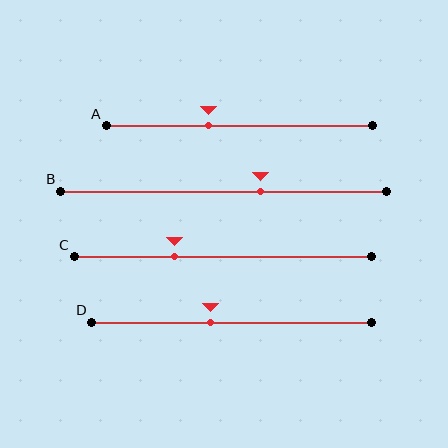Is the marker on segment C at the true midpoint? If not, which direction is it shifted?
No, the marker on segment C is shifted to the left by about 16% of the segment length.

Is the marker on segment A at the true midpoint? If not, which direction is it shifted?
No, the marker on segment A is shifted to the left by about 12% of the segment length.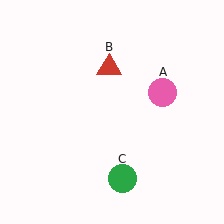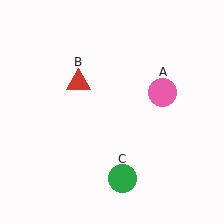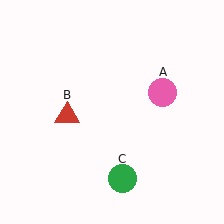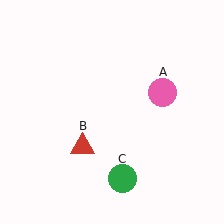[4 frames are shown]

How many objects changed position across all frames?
1 object changed position: red triangle (object B).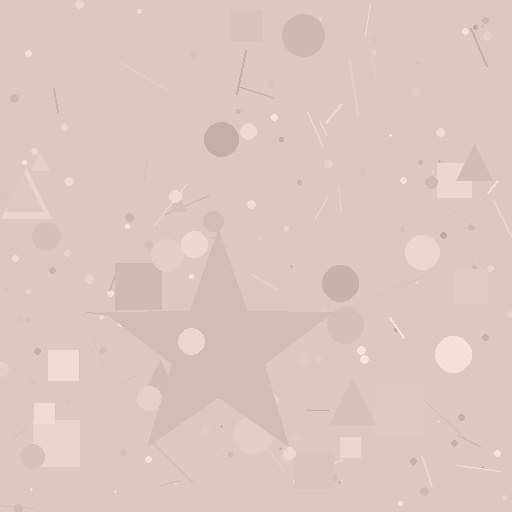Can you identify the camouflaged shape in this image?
The camouflaged shape is a star.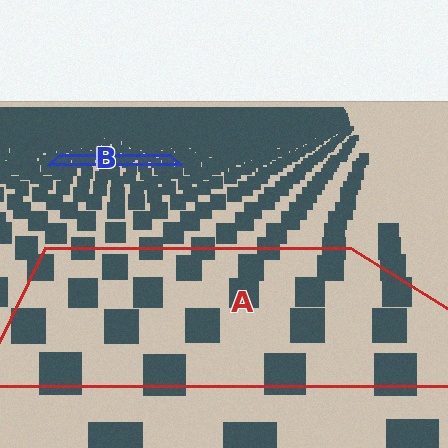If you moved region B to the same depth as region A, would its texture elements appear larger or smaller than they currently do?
They would appear larger. At a closer depth, the same texture elements are projected at a bigger on-screen size.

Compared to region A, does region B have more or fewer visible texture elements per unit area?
Region B has more texture elements per unit area — they are packed more densely because it is farther away.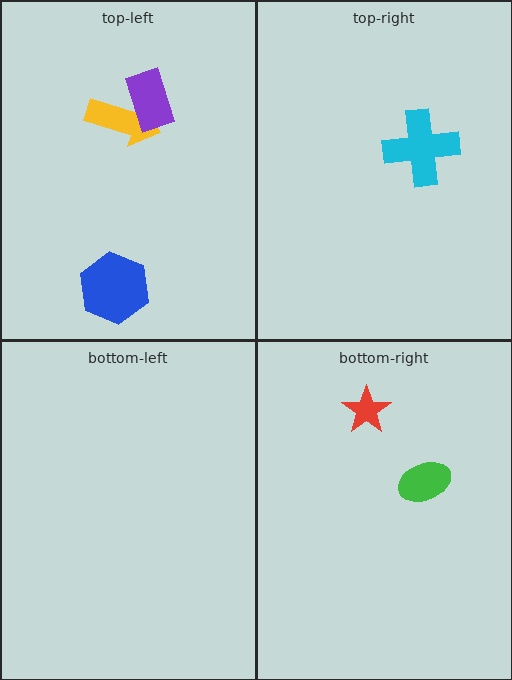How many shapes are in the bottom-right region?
2.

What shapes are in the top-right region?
The cyan cross.